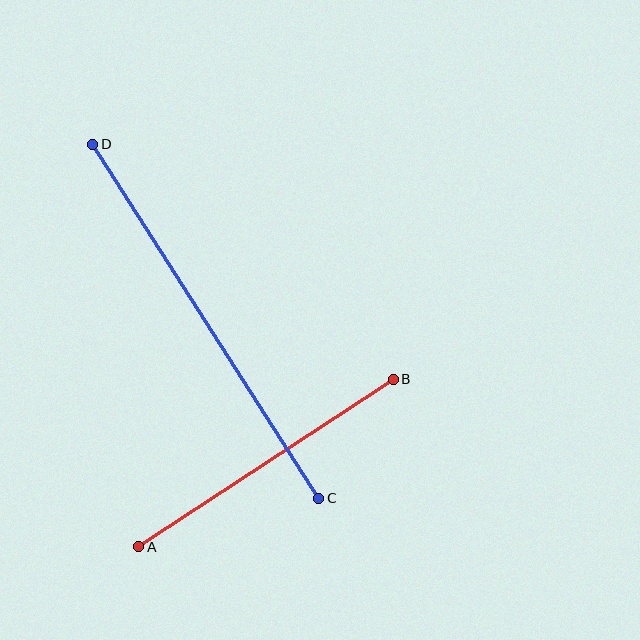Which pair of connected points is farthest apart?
Points C and D are farthest apart.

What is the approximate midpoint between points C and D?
The midpoint is at approximately (206, 321) pixels.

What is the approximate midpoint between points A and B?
The midpoint is at approximately (266, 463) pixels.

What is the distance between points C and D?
The distance is approximately 420 pixels.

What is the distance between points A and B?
The distance is approximately 305 pixels.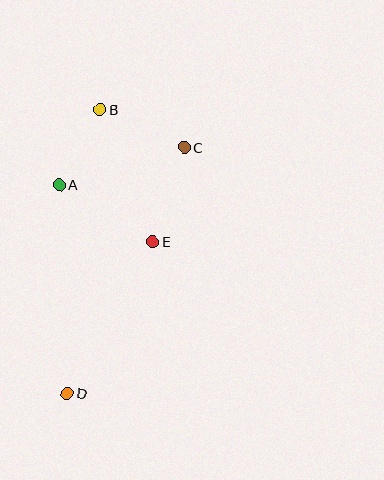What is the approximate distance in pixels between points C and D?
The distance between C and D is approximately 272 pixels.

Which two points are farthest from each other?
Points B and D are farthest from each other.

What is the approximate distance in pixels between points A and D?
The distance between A and D is approximately 209 pixels.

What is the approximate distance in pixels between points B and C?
The distance between B and C is approximately 92 pixels.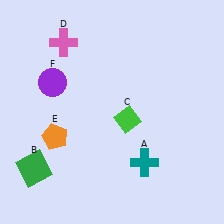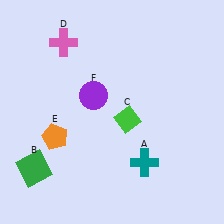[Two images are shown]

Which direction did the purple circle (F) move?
The purple circle (F) moved right.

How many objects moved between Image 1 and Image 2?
1 object moved between the two images.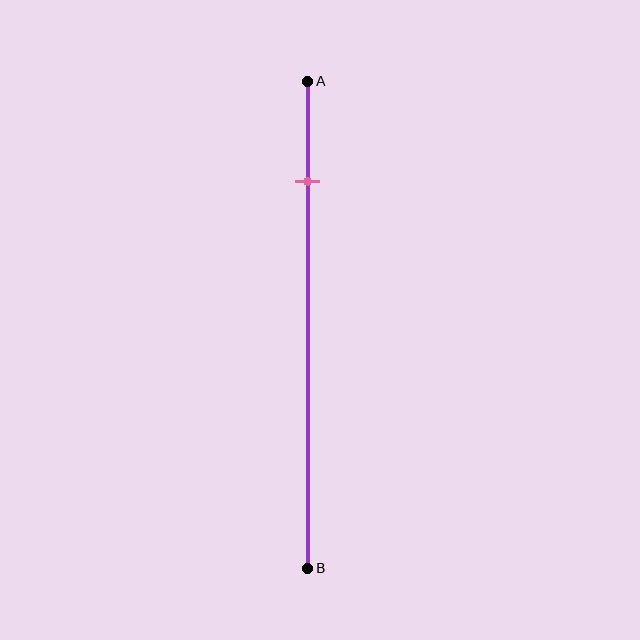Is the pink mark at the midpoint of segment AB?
No, the mark is at about 20% from A, not at the 50% midpoint.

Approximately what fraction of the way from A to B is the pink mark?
The pink mark is approximately 20% of the way from A to B.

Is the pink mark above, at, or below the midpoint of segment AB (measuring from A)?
The pink mark is above the midpoint of segment AB.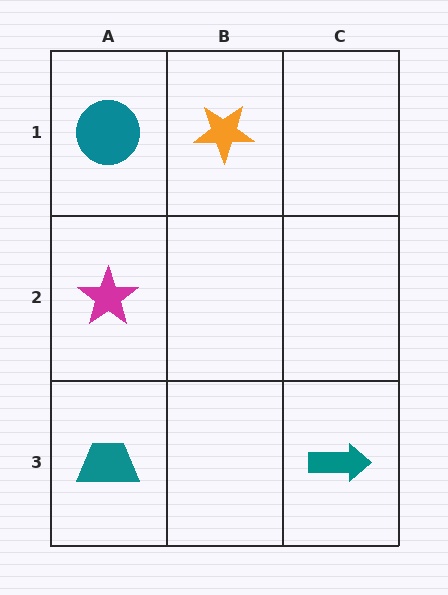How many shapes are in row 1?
2 shapes.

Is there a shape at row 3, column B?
No, that cell is empty.